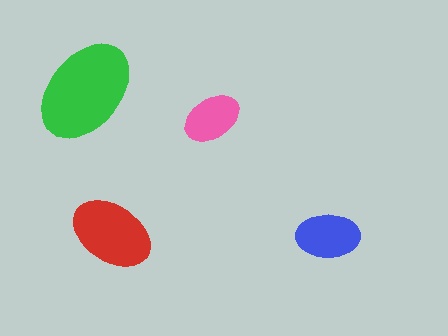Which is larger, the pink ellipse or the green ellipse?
The green one.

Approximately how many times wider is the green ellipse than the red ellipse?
About 1.5 times wider.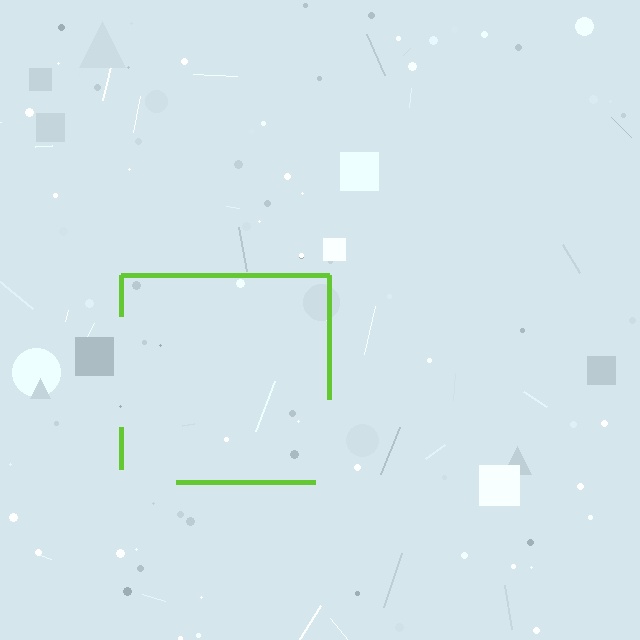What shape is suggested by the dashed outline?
The dashed outline suggests a square.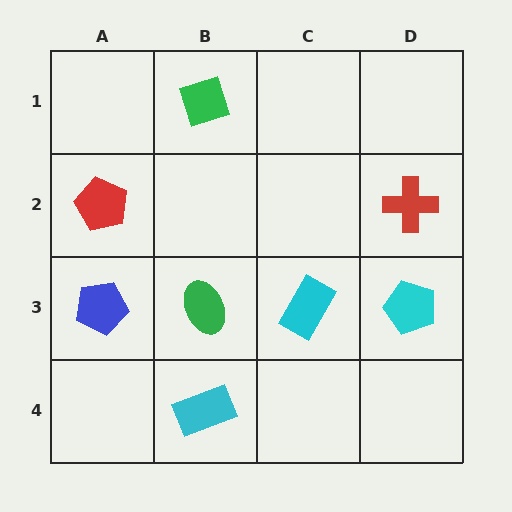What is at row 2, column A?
A red pentagon.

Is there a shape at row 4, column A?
No, that cell is empty.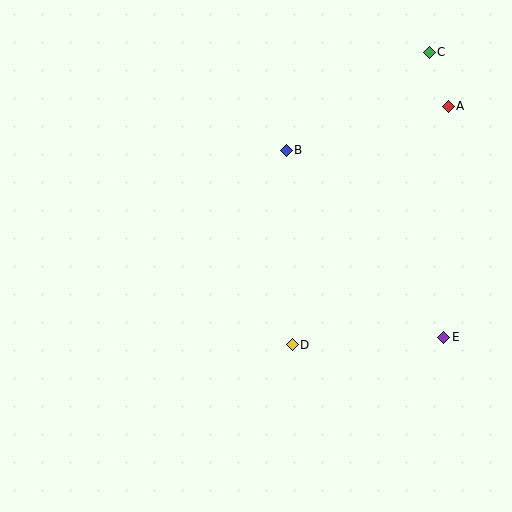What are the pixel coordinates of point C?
Point C is at (429, 52).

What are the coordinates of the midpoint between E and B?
The midpoint between E and B is at (365, 244).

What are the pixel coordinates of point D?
Point D is at (292, 345).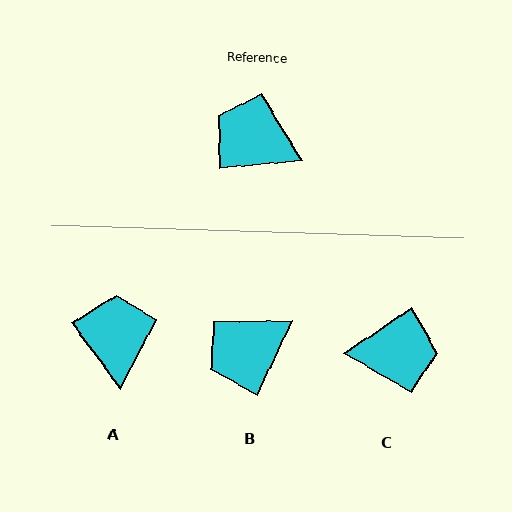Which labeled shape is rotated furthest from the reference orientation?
C, about 151 degrees away.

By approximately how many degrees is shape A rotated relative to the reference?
Approximately 59 degrees clockwise.